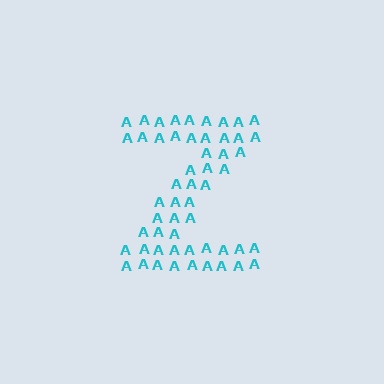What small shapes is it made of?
It is made of small letter A's.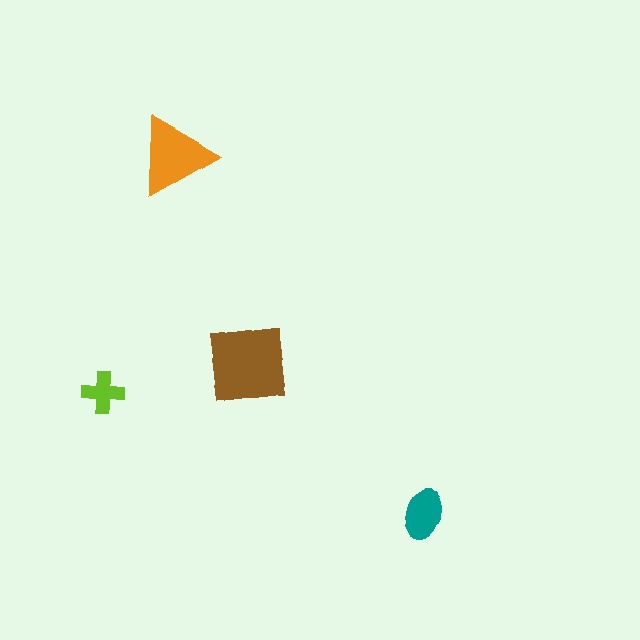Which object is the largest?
The brown square.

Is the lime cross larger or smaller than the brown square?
Smaller.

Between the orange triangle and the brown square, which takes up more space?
The brown square.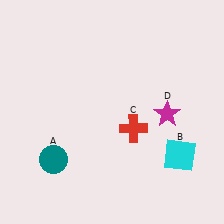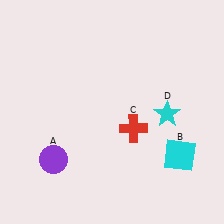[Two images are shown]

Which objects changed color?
A changed from teal to purple. D changed from magenta to cyan.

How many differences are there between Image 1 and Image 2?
There are 2 differences between the two images.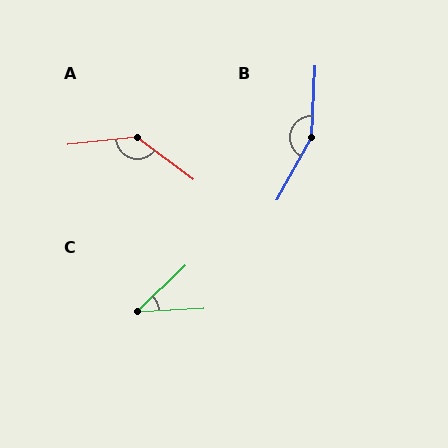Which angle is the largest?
B, at approximately 154 degrees.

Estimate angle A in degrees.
Approximately 137 degrees.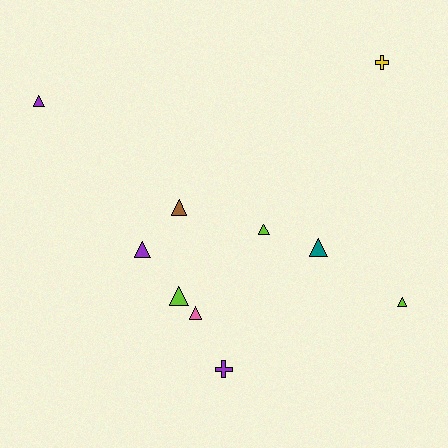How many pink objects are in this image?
There is 1 pink object.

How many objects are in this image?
There are 10 objects.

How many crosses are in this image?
There are 2 crosses.